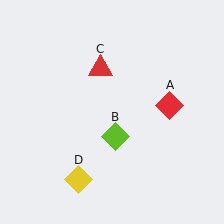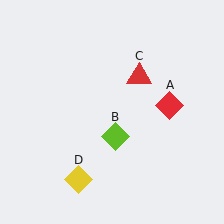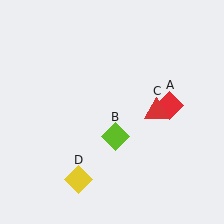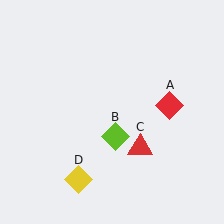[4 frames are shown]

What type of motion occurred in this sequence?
The red triangle (object C) rotated clockwise around the center of the scene.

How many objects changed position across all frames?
1 object changed position: red triangle (object C).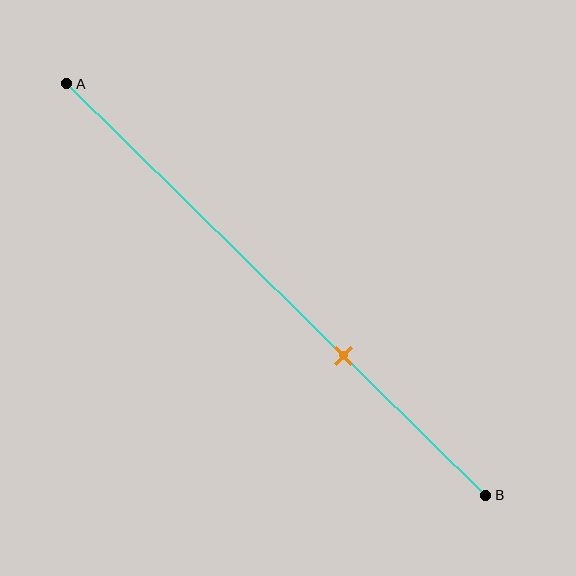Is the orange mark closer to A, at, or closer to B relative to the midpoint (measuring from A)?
The orange mark is closer to point B than the midpoint of segment AB.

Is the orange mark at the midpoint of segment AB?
No, the mark is at about 65% from A, not at the 50% midpoint.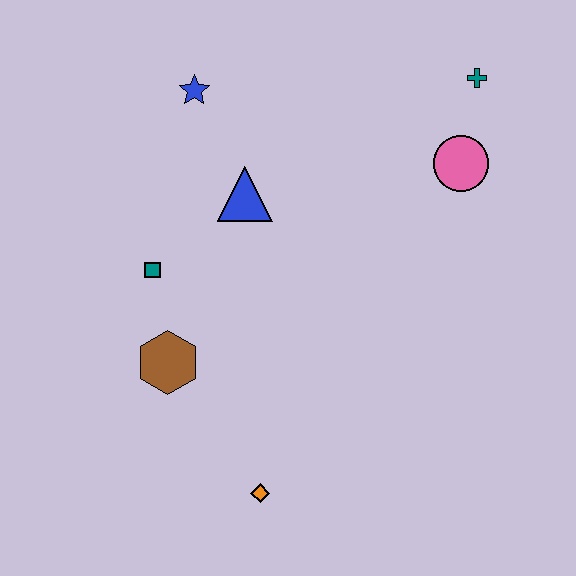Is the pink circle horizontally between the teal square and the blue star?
No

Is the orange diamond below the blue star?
Yes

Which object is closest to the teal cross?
The pink circle is closest to the teal cross.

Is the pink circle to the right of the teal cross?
No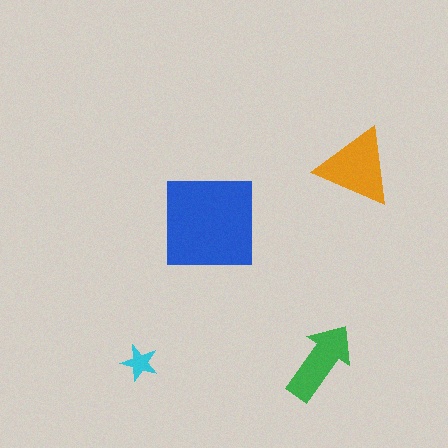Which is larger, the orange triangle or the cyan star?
The orange triangle.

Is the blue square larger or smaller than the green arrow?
Larger.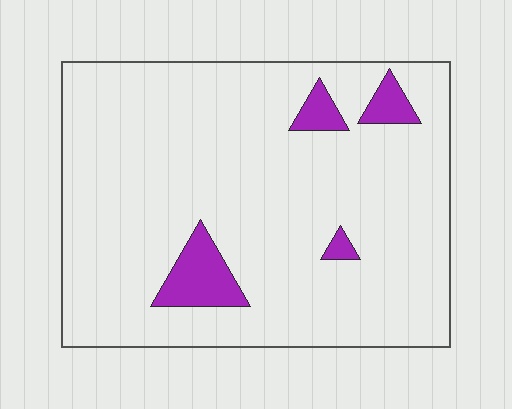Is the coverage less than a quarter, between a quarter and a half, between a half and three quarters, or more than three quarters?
Less than a quarter.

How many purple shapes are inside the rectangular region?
4.